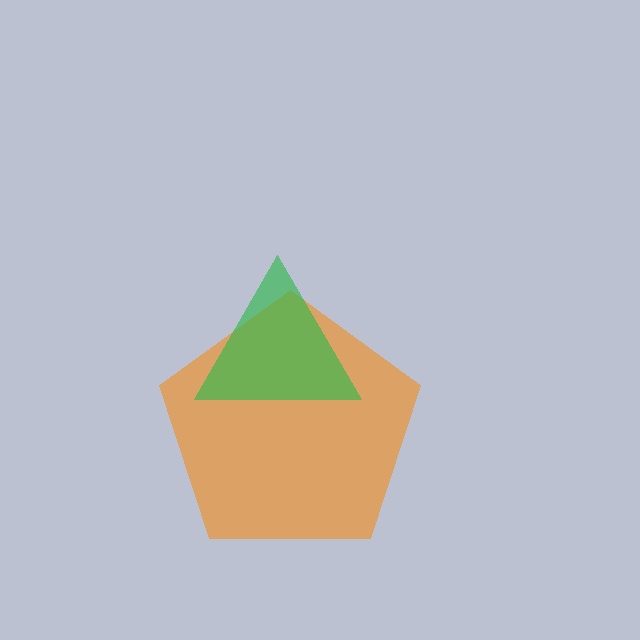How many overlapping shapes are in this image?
There are 2 overlapping shapes in the image.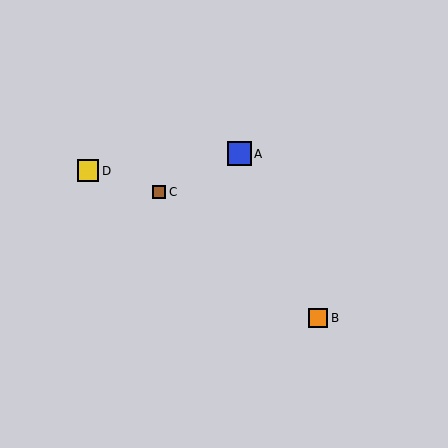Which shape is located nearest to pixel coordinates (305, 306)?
The orange square (labeled B) at (318, 318) is nearest to that location.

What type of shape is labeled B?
Shape B is an orange square.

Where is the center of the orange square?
The center of the orange square is at (318, 318).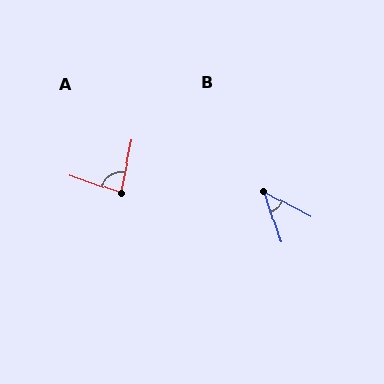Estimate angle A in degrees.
Approximately 82 degrees.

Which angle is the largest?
A, at approximately 82 degrees.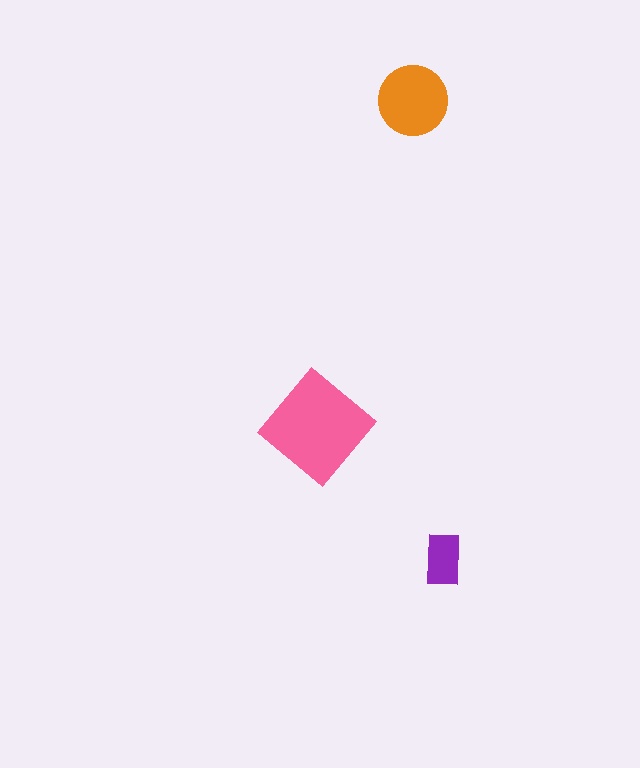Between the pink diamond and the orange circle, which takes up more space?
The pink diamond.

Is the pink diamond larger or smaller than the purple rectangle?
Larger.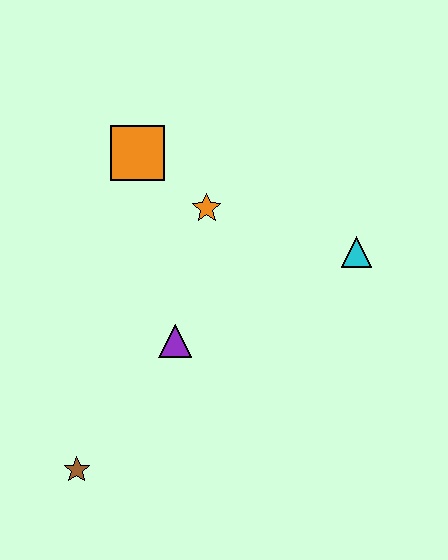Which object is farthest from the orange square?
The brown star is farthest from the orange square.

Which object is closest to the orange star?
The orange square is closest to the orange star.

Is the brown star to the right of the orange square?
No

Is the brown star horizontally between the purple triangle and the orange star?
No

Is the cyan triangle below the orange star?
Yes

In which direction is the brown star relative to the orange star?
The brown star is below the orange star.